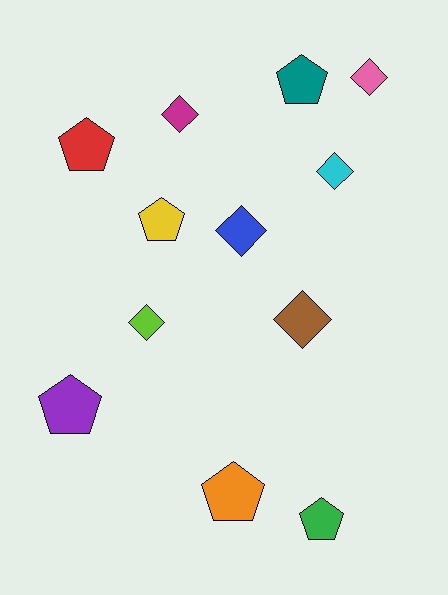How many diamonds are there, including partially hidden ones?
There are 6 diamonds.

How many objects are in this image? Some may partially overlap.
There are 12 objects.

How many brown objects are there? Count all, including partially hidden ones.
There is 1 brown object.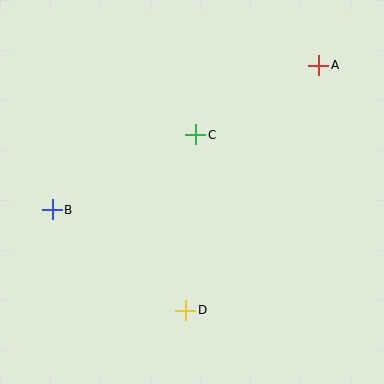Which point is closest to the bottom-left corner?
Point B is closest to the bottom-left corner.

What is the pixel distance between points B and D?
The distance between B and D is 167 pixels.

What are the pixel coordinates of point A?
Point A is at (319, 65).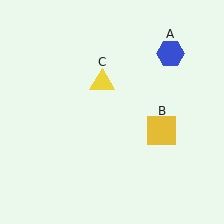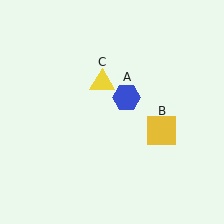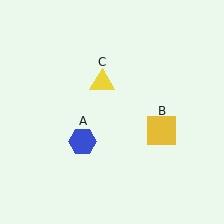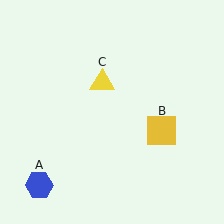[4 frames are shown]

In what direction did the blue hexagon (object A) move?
The blue hexagon (object A) moved down and to the left.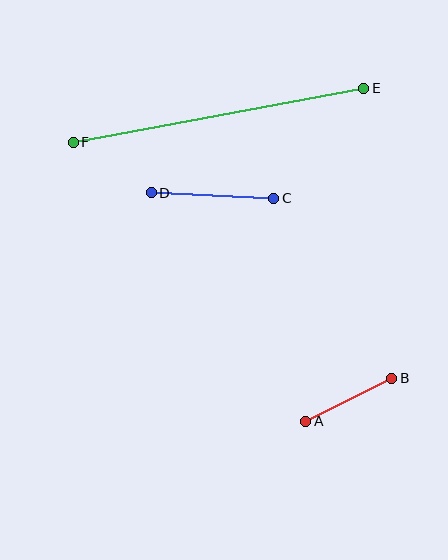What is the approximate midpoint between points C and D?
The midpoint is at approximately (213, 195) pixels.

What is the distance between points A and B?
The distance is approximately 96 pixels.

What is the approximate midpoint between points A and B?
The midpoint is at approximately (349, 400) pixels.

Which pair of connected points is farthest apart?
Points E and F are farthest apart.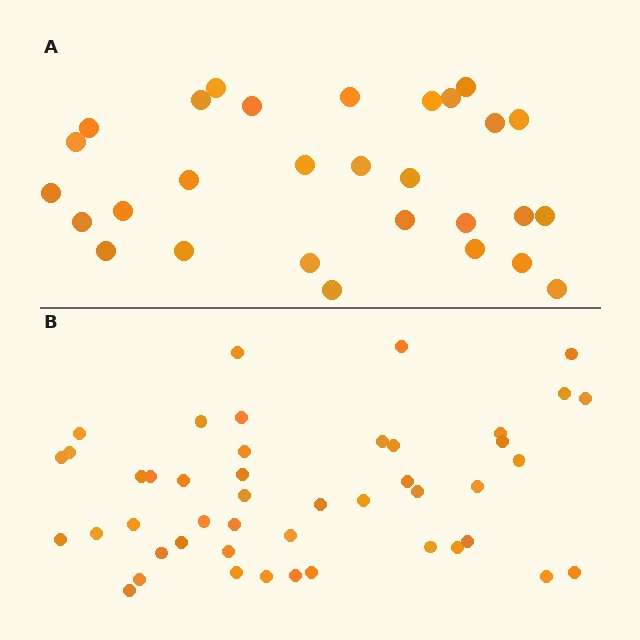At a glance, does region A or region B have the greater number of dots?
Region B (the bottom region) has more dots.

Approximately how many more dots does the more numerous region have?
Region B has approximately 15 more dots than region A.